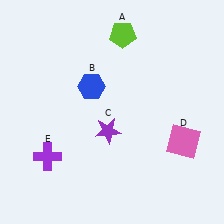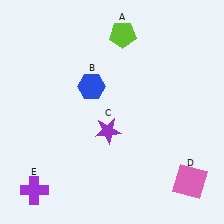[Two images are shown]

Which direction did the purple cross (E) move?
The purple cross (E) moved down.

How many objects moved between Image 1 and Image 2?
2 objects moved between the two images.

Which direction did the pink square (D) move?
The pink square (D) moved down.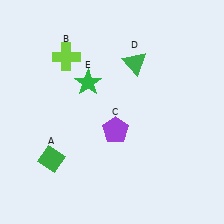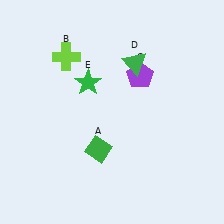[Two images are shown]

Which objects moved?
The objects that moved are: the green diamond (A), the purple pentagon (C).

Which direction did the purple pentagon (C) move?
The purple pentagon (C) moved up.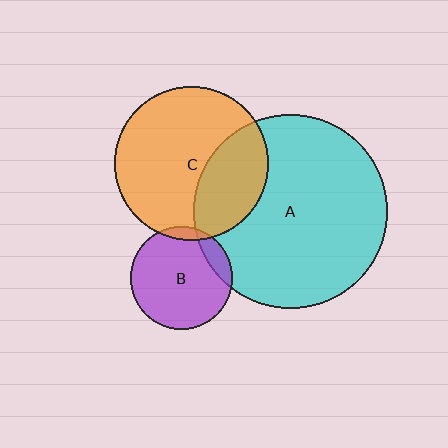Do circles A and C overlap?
Yes.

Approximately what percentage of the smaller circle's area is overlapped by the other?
Approximately 30%.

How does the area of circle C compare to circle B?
Approximately 2.3 times.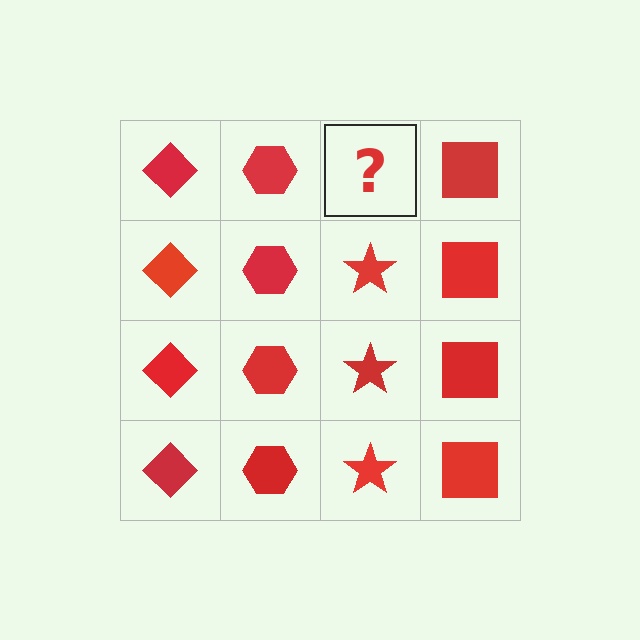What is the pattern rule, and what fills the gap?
The rule is that each column has a consistent shape. The gap should be filled with a red star.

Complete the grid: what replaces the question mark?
The question mark should be replaced with a red star.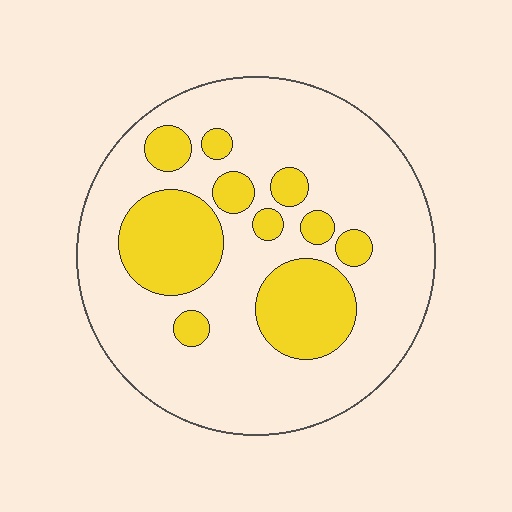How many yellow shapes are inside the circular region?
10.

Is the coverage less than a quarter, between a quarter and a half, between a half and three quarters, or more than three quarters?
Between a quarter and a half.